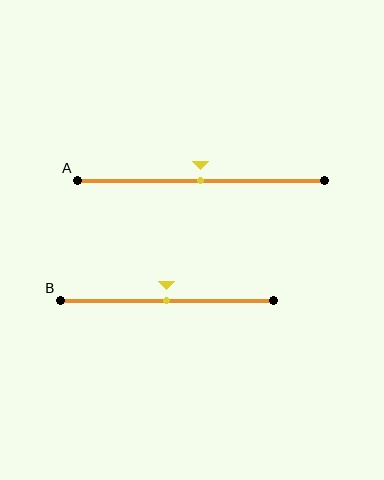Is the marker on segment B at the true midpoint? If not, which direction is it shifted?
Yes, the marker on segment B is at the true midpoint.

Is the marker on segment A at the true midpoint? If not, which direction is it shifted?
Yes, the marker on segment A is at the true midpoint.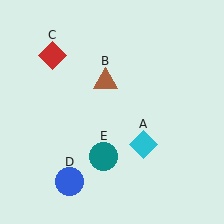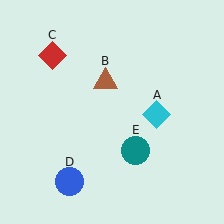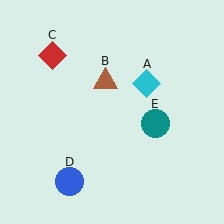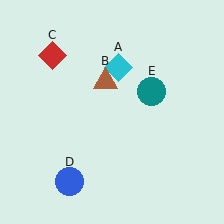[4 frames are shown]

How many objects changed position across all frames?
2 objects changed position: cyan diamond (object A), teal circle (object E).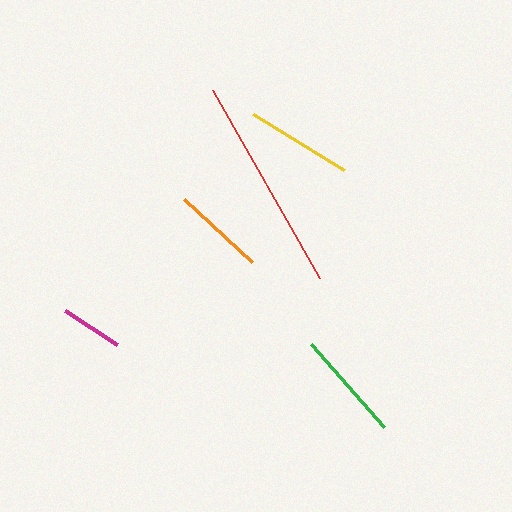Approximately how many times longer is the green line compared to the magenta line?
The green line is approximately 1.8 times the length of the magenta line.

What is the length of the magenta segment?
The magenta segment is approximately 63 pixels long.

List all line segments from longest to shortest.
From longest to shortest: red, green, yellow, orange, magenta.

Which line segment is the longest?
The red line is the longest at approximately 216 pixels.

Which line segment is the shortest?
The magenta line is the shortest at approximately 63 pixels.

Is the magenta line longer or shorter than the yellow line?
The yellow line is longer than the magenta line.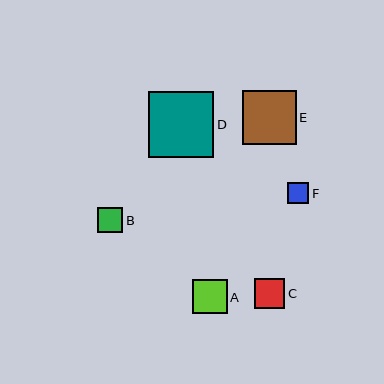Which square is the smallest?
Square F is the smallest with a size of approximately 21 pixels.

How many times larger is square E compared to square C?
Square E is approximately 1.8 times the size of square C.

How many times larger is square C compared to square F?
Square C is approximately 1.4 times the size of square F.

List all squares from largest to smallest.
From largest to smallest: D, E, A, C, B, F.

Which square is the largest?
Square D is the largest with a size of approximately 66 pixels.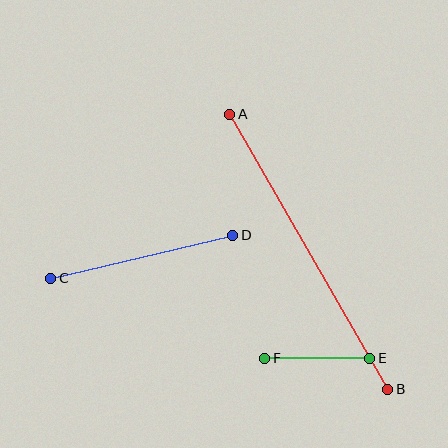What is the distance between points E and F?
The distance is approximately 105 pixels.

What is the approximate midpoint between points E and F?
The midpoint is at approximately (317, 358) pixels.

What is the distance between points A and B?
The distance is approximately 317 pixels.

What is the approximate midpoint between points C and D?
The midpoint is at approximately (142, 257) pixels.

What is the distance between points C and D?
The distance is approximately 187 pixels.